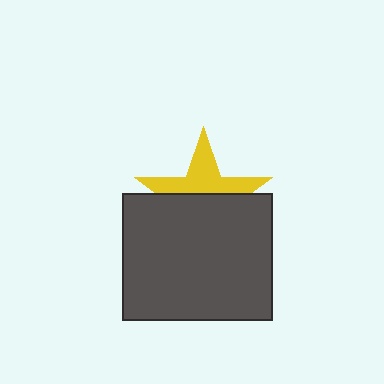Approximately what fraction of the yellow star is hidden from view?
Roughly 55% of the yellow star is hidden behind the dark gray rectangle.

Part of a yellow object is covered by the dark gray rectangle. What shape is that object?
It is a star.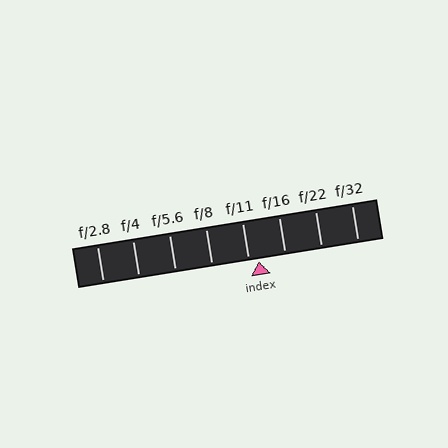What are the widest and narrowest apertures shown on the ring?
The widest aperture shown is f/2.8 and the narrowest is f/32.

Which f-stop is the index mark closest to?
The index mark is closest to f/11.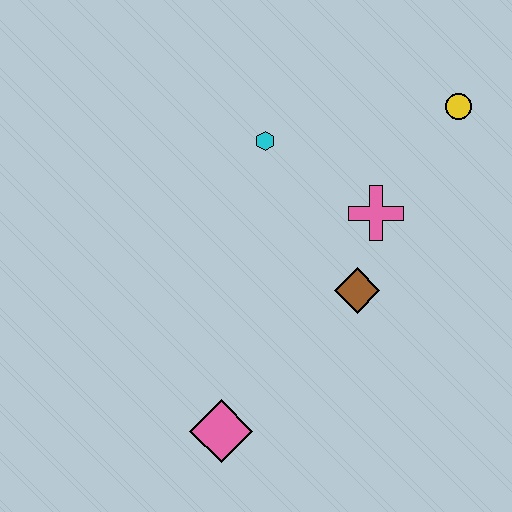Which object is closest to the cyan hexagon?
The pink cross is closest to the cyan hexagon.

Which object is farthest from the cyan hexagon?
The pink diamond is farthest from the cyan hexagon.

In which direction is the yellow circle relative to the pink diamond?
The yellow circle is above the pink diamond.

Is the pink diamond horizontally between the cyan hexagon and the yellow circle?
No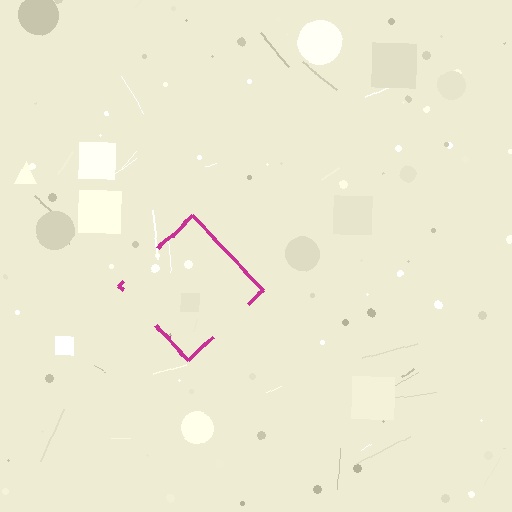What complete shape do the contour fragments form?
The contour fragments form a diamond.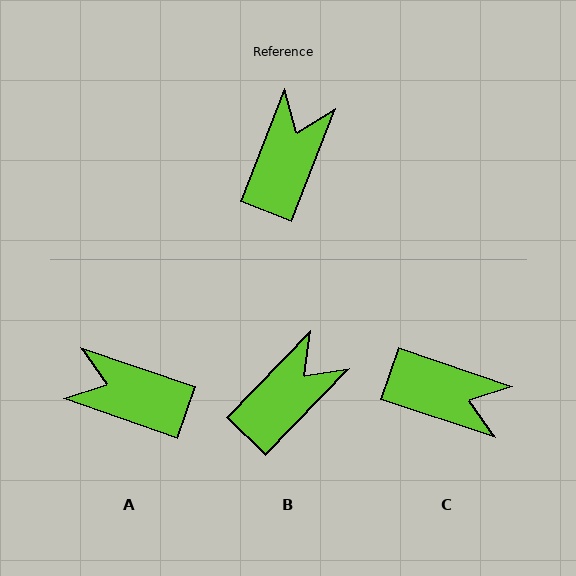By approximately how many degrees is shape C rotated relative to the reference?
Approximately 87 degrees clockwise.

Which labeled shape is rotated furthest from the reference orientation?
A, about 92 degrees away.